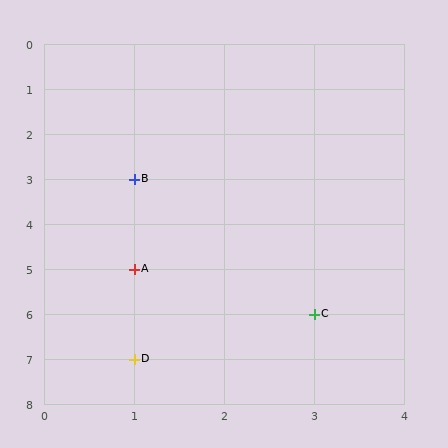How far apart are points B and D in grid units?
Points B and D are 4 rows apart.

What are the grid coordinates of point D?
Point D is at grid coordinates (1, 7).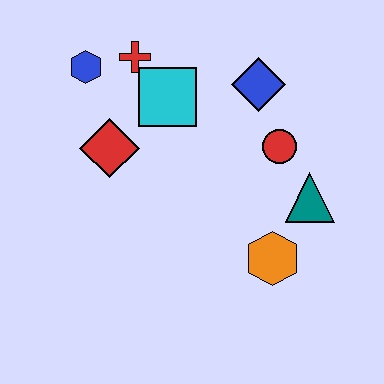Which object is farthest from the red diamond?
The teal triangle is farthest from the red diamond.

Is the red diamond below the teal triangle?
No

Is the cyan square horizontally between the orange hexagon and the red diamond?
Yes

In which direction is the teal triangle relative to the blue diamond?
The teal triangle is below the blue diamond.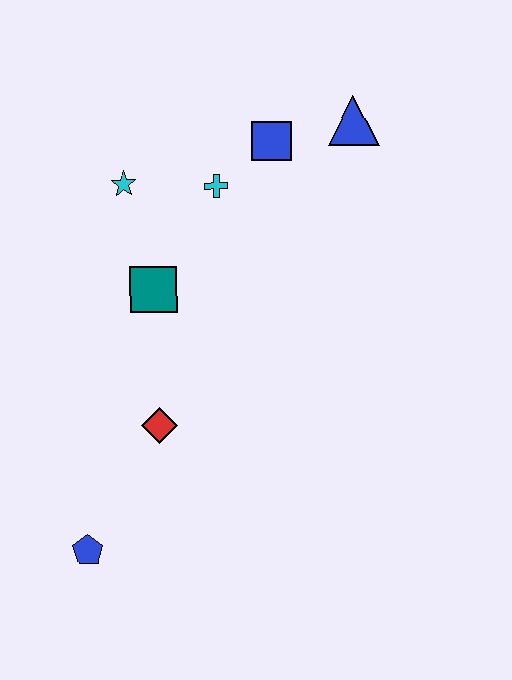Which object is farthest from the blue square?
The blue pentagon is farthest from the blue square.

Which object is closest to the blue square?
The cyan cross is closest to the blue square.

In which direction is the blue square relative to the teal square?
The blue square is above the teal square.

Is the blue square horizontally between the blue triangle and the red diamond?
Yes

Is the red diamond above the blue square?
No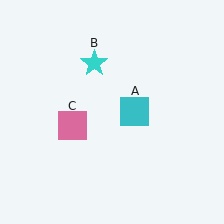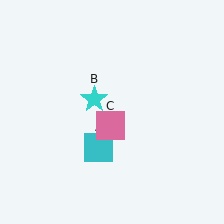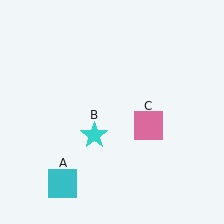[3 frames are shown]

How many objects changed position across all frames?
3 objects changed position: cyan square (object A), cyan star (object B), pink square (object C).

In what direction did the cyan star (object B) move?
The cyan star (object B) moved down.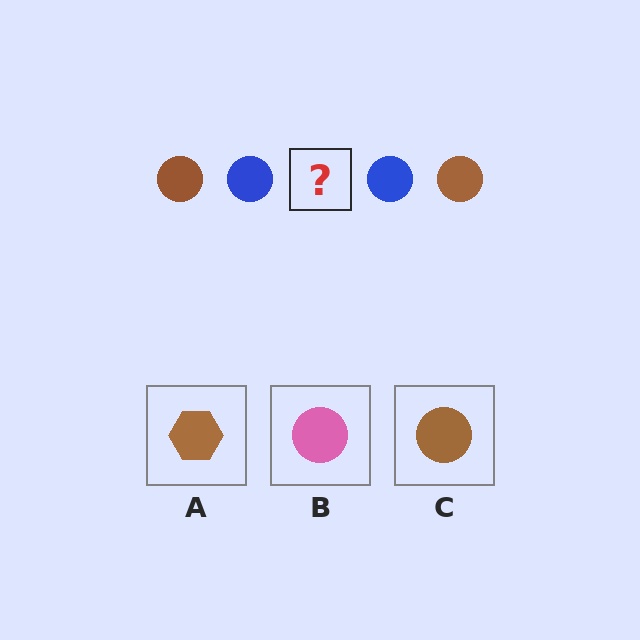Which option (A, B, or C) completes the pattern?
C.